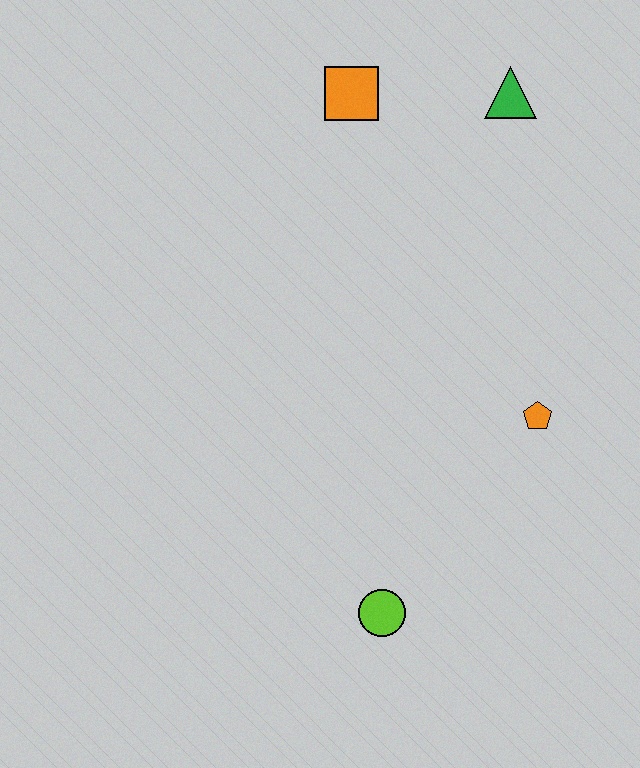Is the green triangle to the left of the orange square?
No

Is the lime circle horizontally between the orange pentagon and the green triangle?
No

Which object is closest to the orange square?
The green triangle is closest to the orange square.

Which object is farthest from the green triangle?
The lime circle is farthest from the green triangle.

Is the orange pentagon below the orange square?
Yes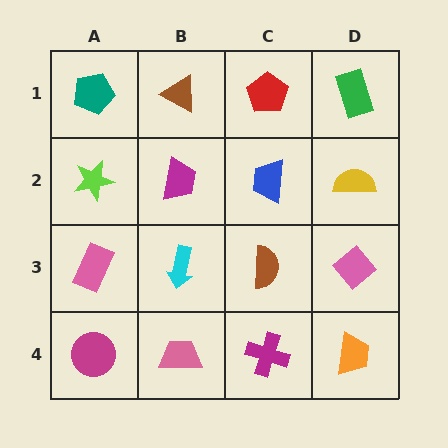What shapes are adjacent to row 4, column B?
A cyan arrow (row 3, column B), a magenta circle (row 4, column A), a magenta cross (row 4, column C).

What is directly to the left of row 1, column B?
A teal pentagon.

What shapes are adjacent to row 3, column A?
A lime star (row 2, column A), a magenta circle (row 4, column A), a cyan arrow (row 3, column B).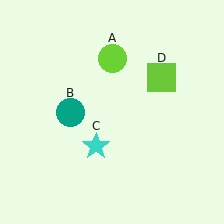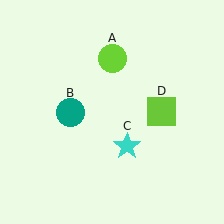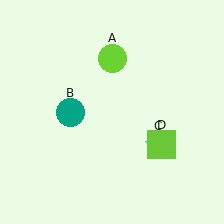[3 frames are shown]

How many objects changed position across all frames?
2 objects changed position: cyan star (object C), lime square (object D).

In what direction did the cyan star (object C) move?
The cyan star (object C) moved right.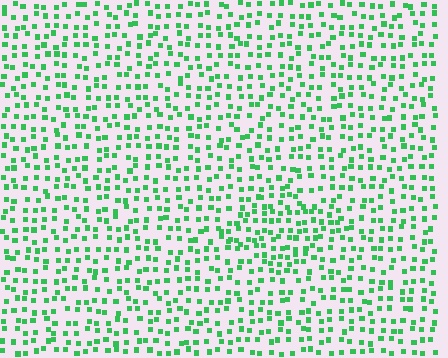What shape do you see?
I see a diamond.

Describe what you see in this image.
The image contains small green elements arranged at two different densities. A diamond-shaped region is visible where the elements are more densely packed than the surrounding area.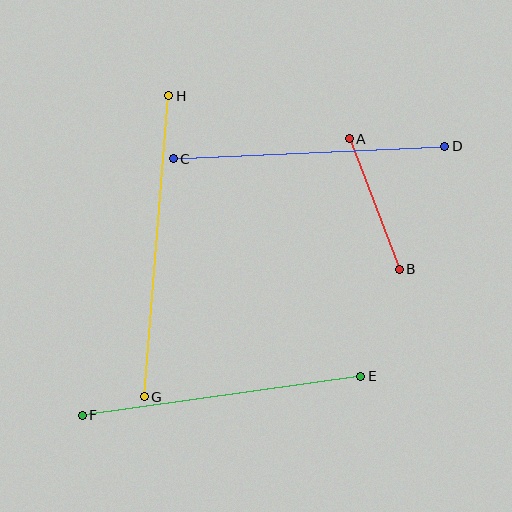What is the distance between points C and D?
The distance is approximately 271 pixels.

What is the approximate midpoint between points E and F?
The midpoint is at approximately (221, 396) pixels.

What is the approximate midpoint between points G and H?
The midpoint is at approximately (156, 246) pixels.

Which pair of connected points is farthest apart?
Points G and H are farthest apart.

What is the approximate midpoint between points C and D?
The midpoint is at approximately (309, 152) pixels.